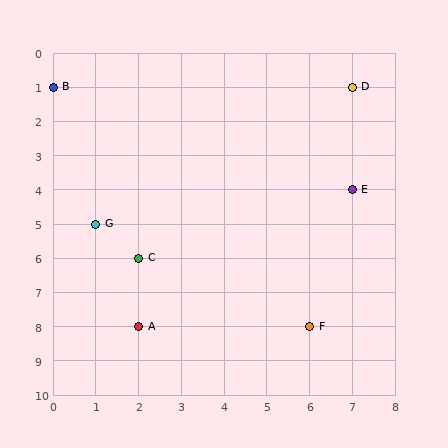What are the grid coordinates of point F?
Point F is at grid coordinates (6, 8).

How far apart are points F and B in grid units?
Points F and B are 6 columns and 7 rows apart (about 9.2 grid units diagonally).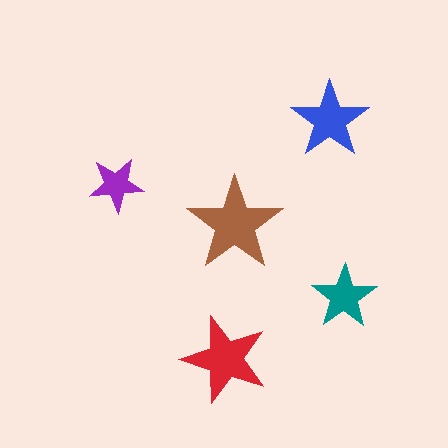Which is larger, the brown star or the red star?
The brown one.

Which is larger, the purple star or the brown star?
The brown one.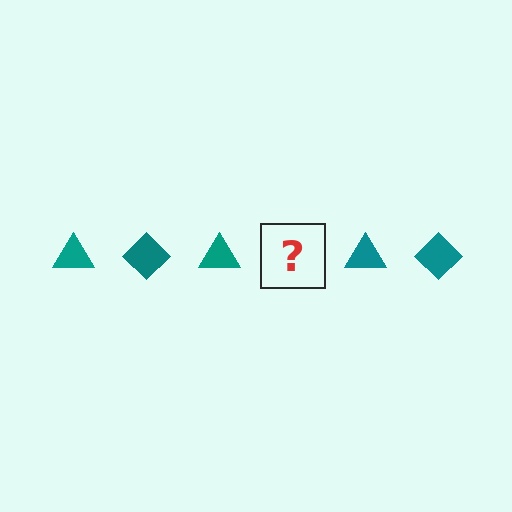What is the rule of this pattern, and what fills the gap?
The rule is that the pattern cycles through triangle, diamond shapes in teal. The gap should be filled with a teal diamond.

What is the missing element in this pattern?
The missing element is a teal diamond.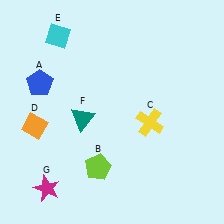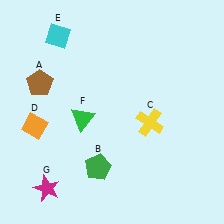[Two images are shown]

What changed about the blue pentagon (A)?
In Image 1, A is blue. In Image 2, it changed to brown.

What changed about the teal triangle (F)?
In Image 1, F is teal. In Image 2, it changed to green.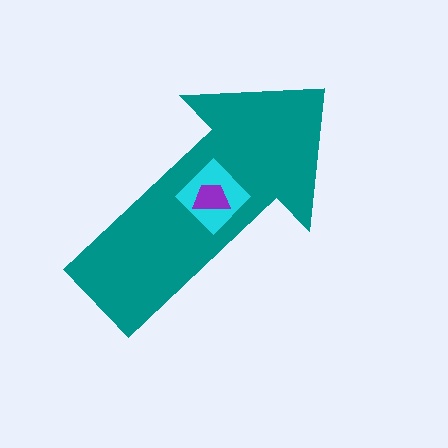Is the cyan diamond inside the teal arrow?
Yes.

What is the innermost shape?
The purple trapezoid.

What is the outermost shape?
The teal arrow.